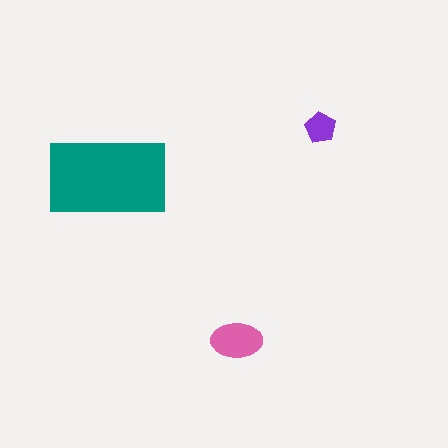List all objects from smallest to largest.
The purple pentagon, the pink ellipse, the teal rectangle.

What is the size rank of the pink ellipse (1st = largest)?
2nd.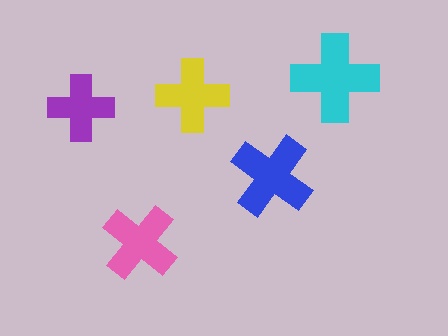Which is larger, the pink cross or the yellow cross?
The pink one.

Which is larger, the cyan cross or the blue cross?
The cyan one.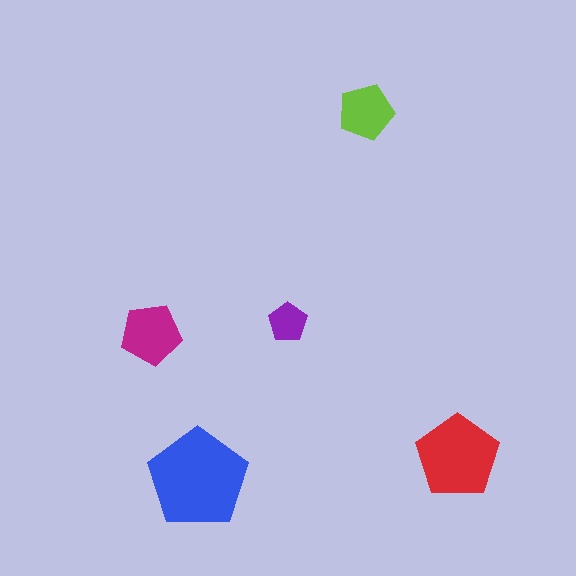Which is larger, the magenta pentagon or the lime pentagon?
The magenta one.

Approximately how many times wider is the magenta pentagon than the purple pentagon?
About 1.5 times wider.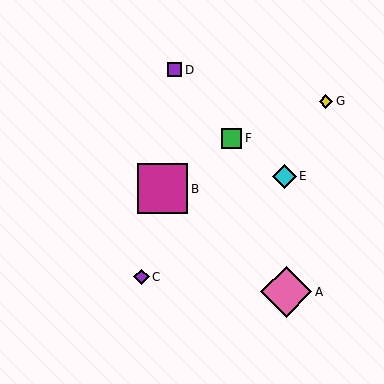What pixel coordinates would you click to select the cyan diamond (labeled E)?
Click at (284, 176) to select the cyan diamond E.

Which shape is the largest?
The pink diamond (labeled A) is the largest.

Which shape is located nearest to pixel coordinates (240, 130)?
The green square (labeled F) at (232, 138) is nearest to that location.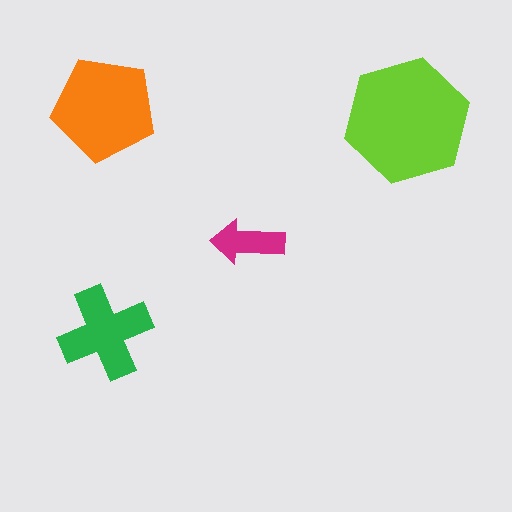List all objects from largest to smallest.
The lime hexagon, the orange pentagon, the green cross, the magenta arrow.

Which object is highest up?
The orange pentagon is topmost.